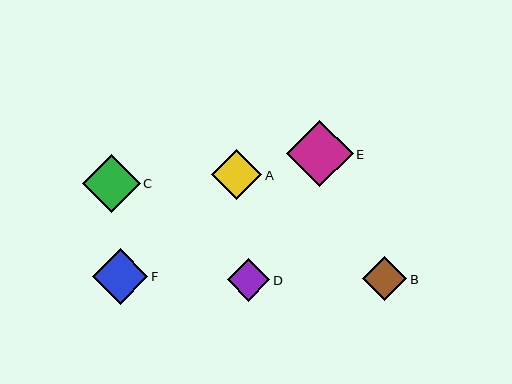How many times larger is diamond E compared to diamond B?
Diamond E is approximately 1.5 times the size of diamond B.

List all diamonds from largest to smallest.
From largest to smallest: E, C, F, A, B, D.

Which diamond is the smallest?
Diamond D is the smallest with a size of approximately 43 pixels.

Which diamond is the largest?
Diamond E is the largest with a size of approximately 67 pixels.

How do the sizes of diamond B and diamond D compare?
Diamond B and diamond D are approximately the same size.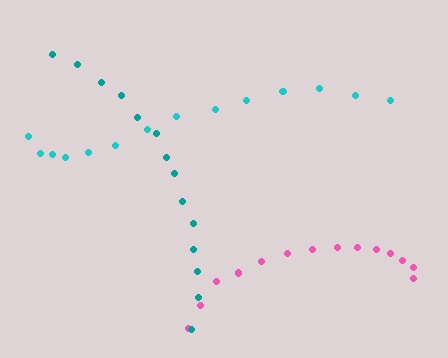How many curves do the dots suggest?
There are 3 distinct paths.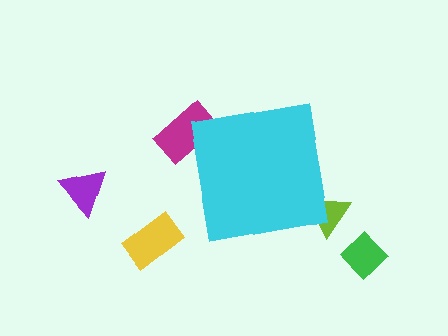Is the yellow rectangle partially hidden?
No, the yellow rectangle is fully visible.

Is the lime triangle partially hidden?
Yes, the lime triangle is partially hidden behind the cyan square.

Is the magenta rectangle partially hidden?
Yes, the magenta rectangle is partially hidden behind the cyan square.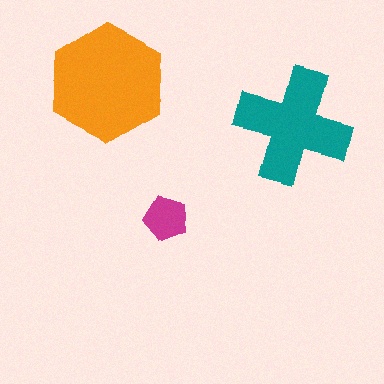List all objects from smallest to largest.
The magenta pentagon, the teal cross, the orange hexagon.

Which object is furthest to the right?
The teal cross is rightmost.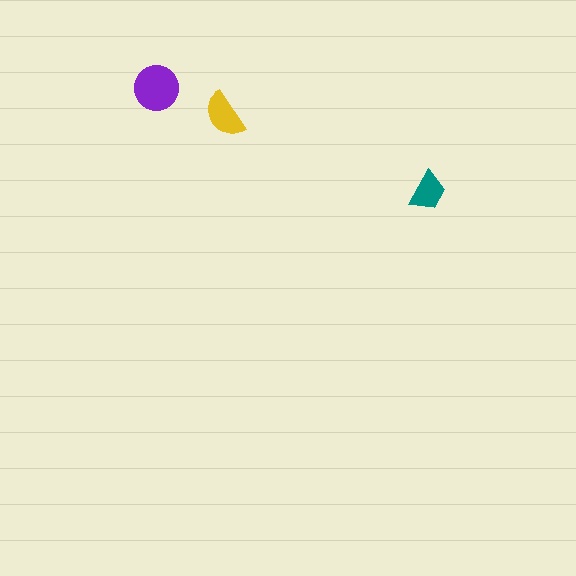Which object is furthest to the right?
The teal trapezoid is rightmost.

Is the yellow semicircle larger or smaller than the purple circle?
Smaller.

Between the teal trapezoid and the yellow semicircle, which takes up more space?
The yellow semicircle.